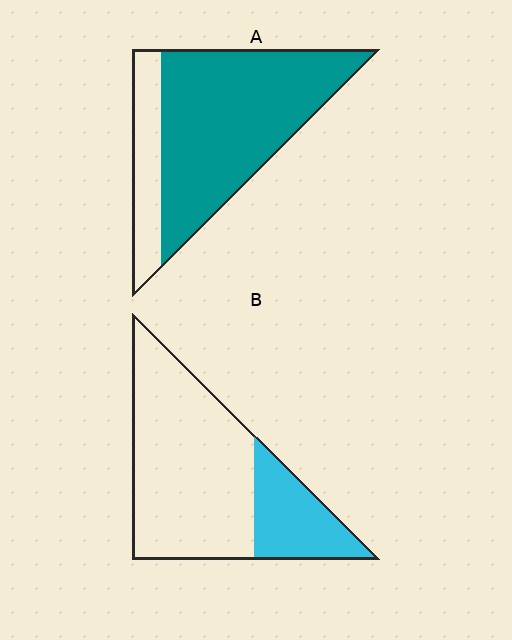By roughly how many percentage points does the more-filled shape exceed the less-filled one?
By roughly 50 percentage points (A over B).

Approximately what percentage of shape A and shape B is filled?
A is approximately 80% and B is approximately 25%.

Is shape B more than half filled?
No.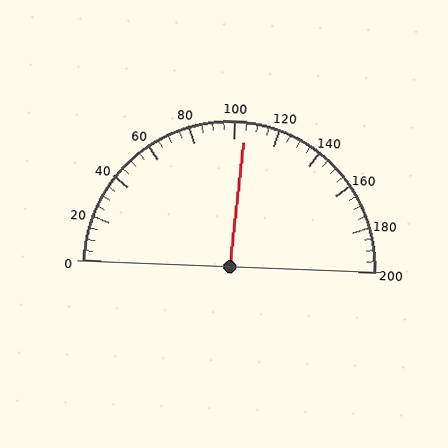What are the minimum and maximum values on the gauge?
The gauge ranges from 0 to 200.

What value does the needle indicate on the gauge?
The needle indicates approximately 105.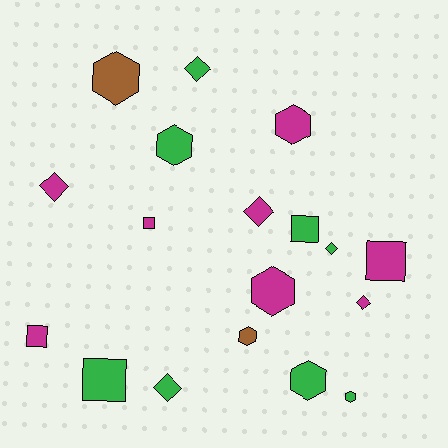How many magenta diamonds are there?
There are 3 magenta diamonds.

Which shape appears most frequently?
Hexagon, with 7 objects.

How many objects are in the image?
There are 18 objects.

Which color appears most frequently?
Green, with 8 objects.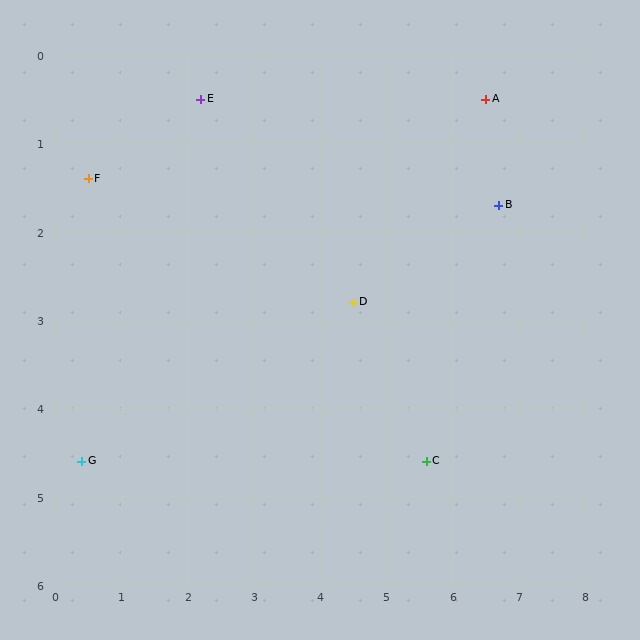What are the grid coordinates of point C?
Point C is at approximately (5.6, 4.6).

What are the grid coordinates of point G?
Point G is at approximately (0.4, 4.6).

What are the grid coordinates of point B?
Point B is at approximately (6.7, 1.7).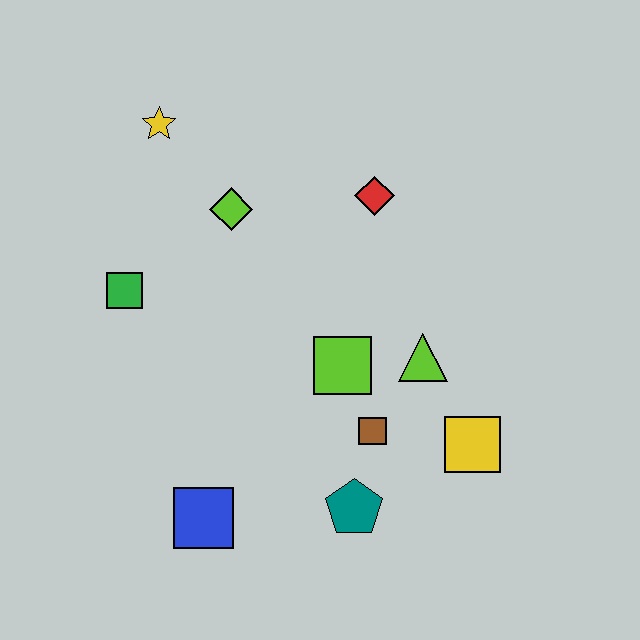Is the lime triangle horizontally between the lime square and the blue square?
No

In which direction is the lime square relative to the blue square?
The lime square is above the blue square.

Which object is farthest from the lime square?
The yellow star is farthest from the lime square.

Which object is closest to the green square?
The lime diamond is closest to the green square.